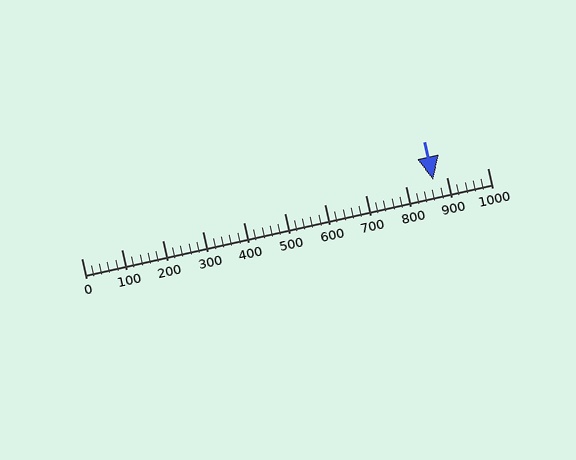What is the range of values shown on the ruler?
The ruler shows values from 0 to 1000.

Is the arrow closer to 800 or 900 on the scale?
The arrow is closer to 900.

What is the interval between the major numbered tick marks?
The major tick marks are spaced 100 units apart.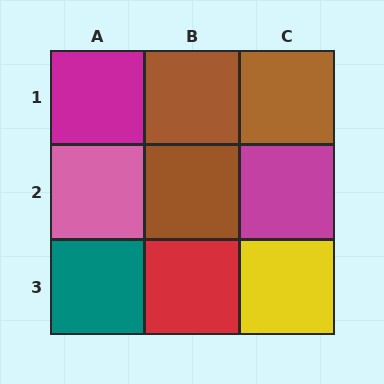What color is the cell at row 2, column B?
Brown.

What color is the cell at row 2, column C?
Magenta.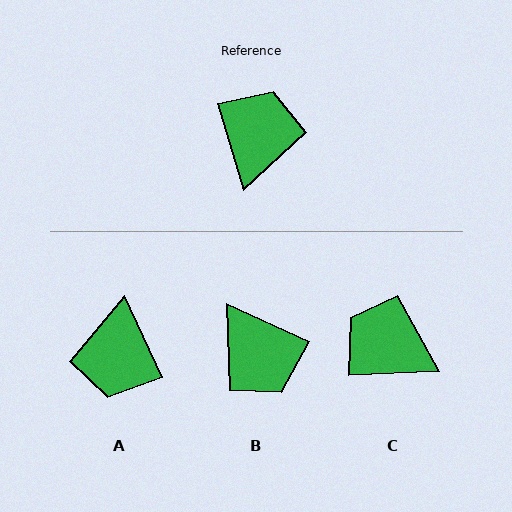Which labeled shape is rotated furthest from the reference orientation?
A, about 172 degrees away.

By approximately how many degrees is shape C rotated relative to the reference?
Approximately 76 degrees counter-clockwise.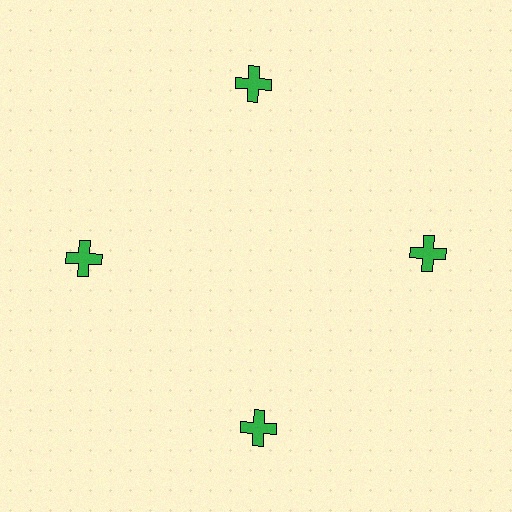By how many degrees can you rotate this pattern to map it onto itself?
The pattern maps onto itself every 90 degrees of rotation.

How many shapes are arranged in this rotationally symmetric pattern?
There are 4 shapes, arranged in 4 groups of 1.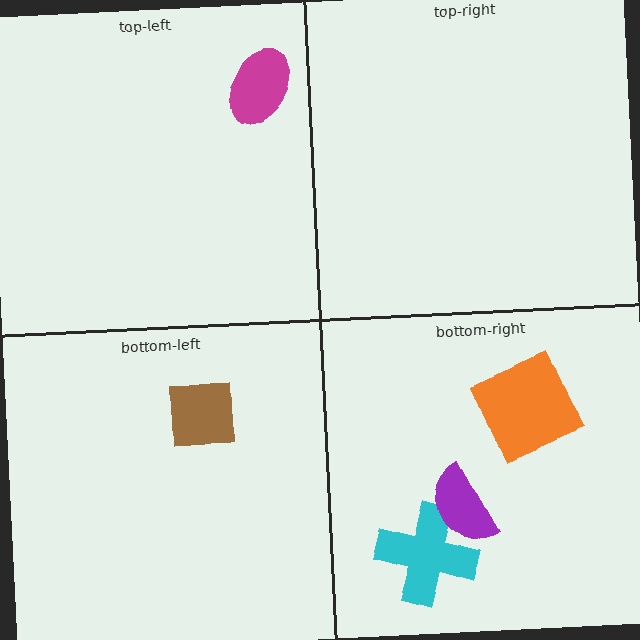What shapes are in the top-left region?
The magenta ellipse.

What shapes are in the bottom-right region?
The cyan cross, the purple semicircle, the orange square.